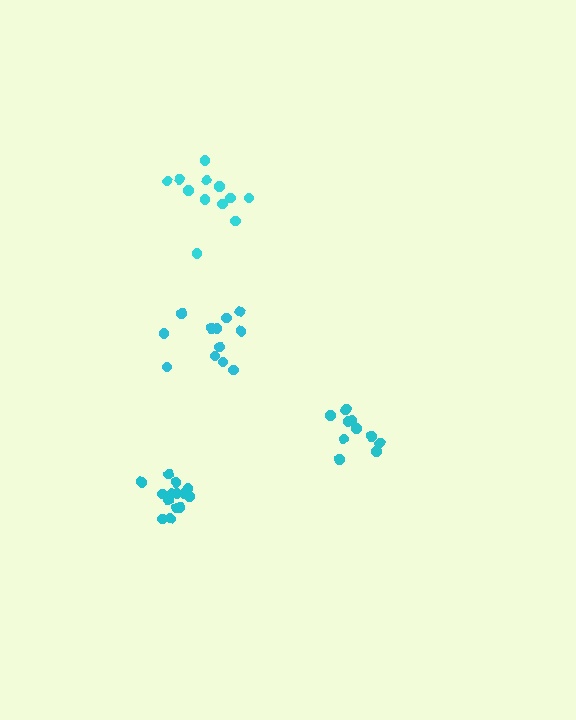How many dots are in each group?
Group 1: 12 dots, Group 2: 10 dots, Group 3: 12 dots, Group 4: 14 dots (48 total).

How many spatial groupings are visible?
There are 4 spatial groupings.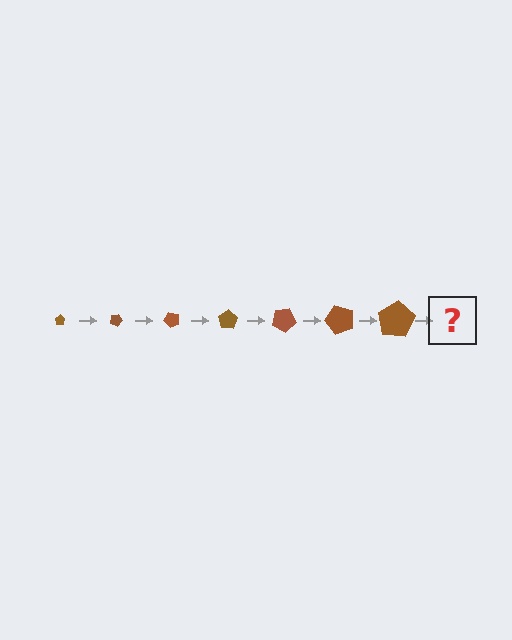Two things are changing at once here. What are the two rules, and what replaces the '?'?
The two rules are that the pentagon grows larger each step and it rotates 25 degrees each step. The '?' should be a pentagon, larger than the previous one and rotated 175 degrees from the start.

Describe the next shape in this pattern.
It should be a pentagon, larger than the previous one and rotated 175 degrees from the start.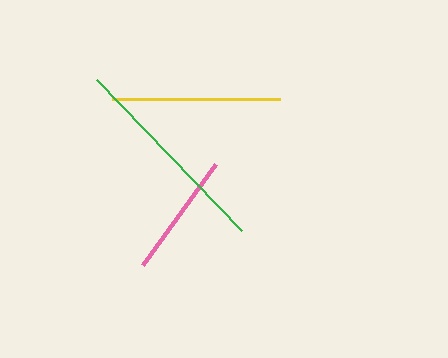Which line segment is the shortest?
The pink line is the shortest at approximately 125 pixels.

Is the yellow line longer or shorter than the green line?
The green line is longer than the yellow line.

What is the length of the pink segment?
The pink segment is approximately 125 pixels long.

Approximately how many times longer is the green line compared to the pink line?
The green line is approximately 1.7 times the length of the pink line.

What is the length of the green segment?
The green segment is approximately 209 pixels long.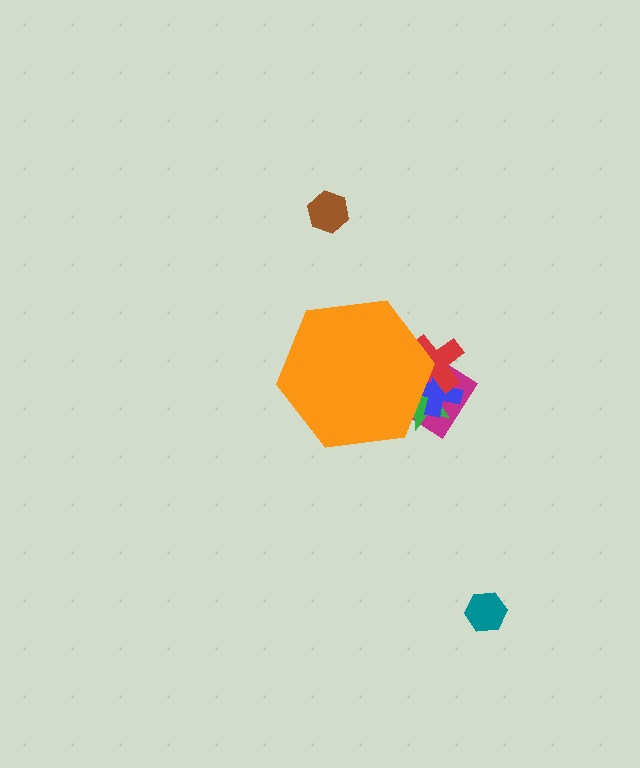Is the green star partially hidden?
Yes, the green star is partially hidden behind the orange hexagon.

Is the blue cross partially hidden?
Yes, the blue cross is partially hidden behind the orange hexagon.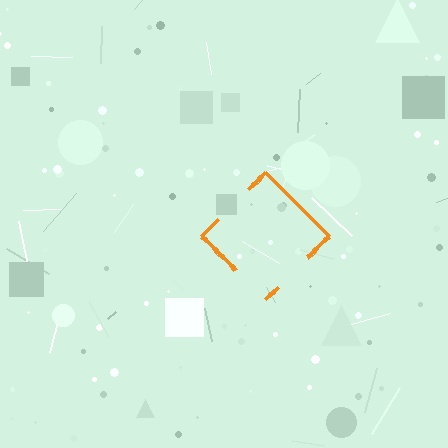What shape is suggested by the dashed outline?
The dashed outline suggests a diamond.